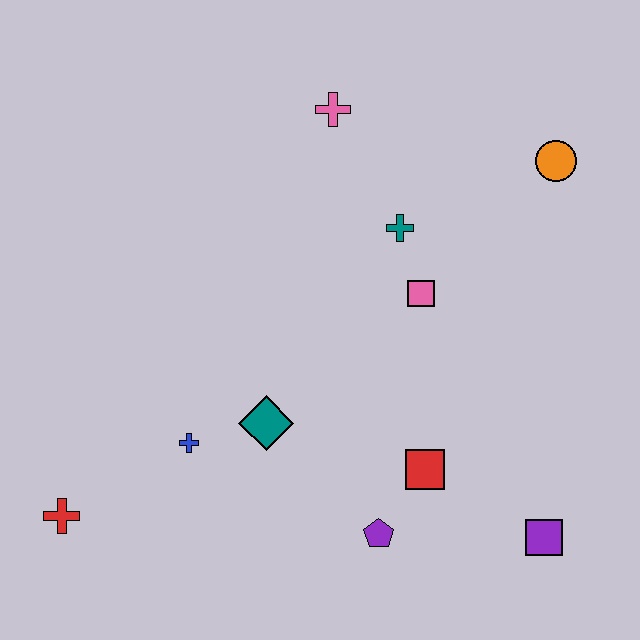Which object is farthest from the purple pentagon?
The pink cross is farthest from the purple pentagon.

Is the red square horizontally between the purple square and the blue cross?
Yes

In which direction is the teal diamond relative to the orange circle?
The teal diamond is to the left of the orange circle.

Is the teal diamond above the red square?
Yes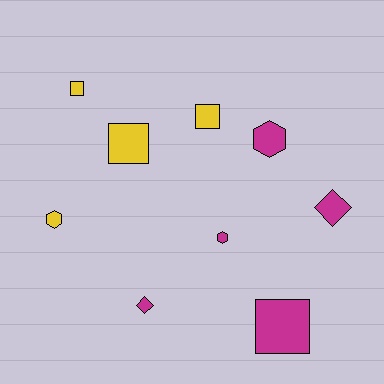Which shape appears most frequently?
Square, with 4 objects.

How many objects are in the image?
There are 9 objects.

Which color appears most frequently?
Magenta, with 5 objects.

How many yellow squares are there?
There are 3 yellow squares.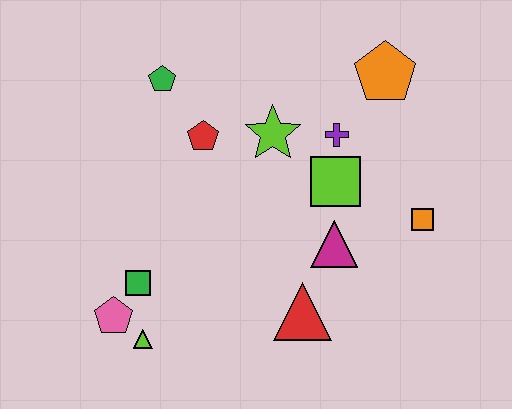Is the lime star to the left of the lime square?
Yes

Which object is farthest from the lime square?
The pink pentagon is farthest from the lime square.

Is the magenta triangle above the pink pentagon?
Yes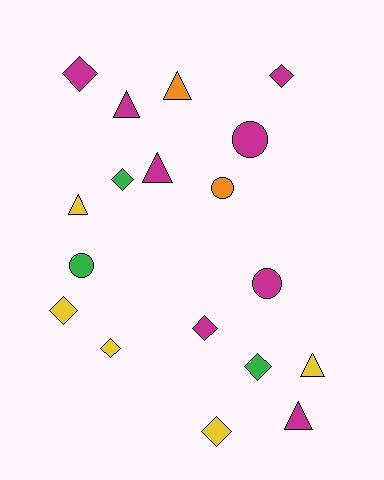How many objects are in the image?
There are 18 objects.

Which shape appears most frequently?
Diamond, with 8 objects.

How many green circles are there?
There is 1 green circle.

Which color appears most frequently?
Magenta, with 8 objects.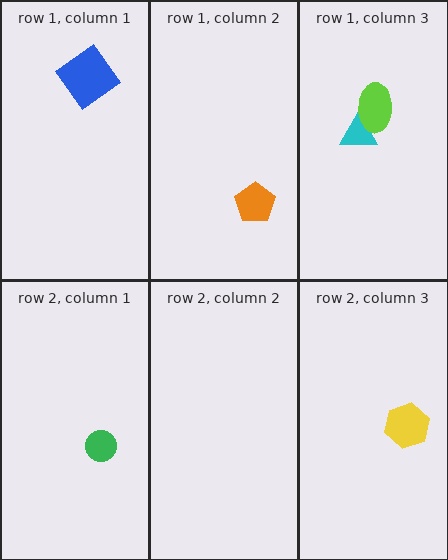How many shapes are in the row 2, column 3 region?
1.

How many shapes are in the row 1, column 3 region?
2.